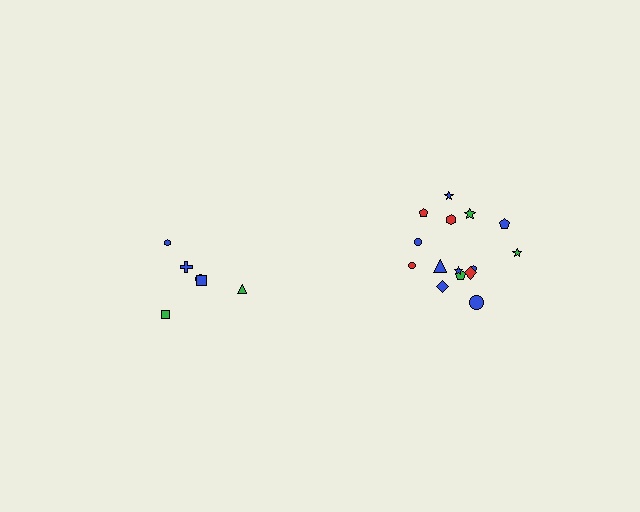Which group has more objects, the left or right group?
The right group.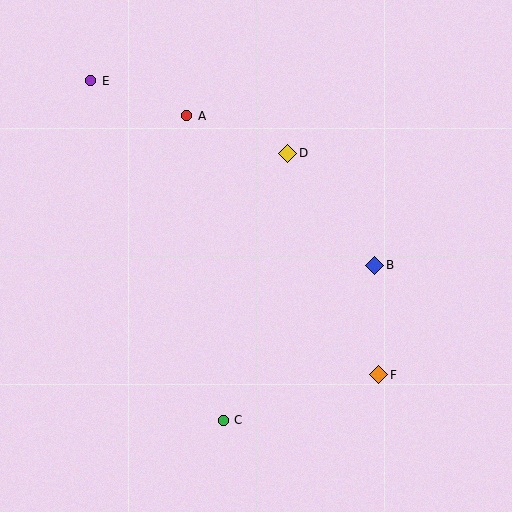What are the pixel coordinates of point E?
Point E is at (91, 81).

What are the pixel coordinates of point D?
Point D is at (288, 153).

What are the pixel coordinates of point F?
Point F is at (379, 375).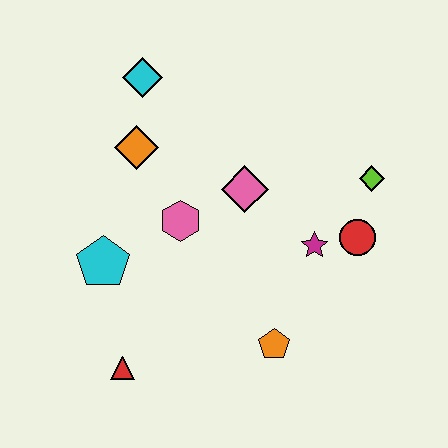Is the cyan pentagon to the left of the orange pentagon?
Yes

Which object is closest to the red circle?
The magenta star is closest to the red circle.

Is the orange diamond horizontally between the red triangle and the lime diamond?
Yes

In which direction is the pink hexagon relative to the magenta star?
The pink hexagon is to the left of the magenta star.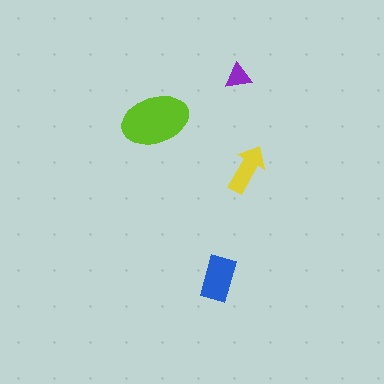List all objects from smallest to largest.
The purple triangle, the yellow arrow, the blue rectangle, the lime ellipse.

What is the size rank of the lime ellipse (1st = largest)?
1st.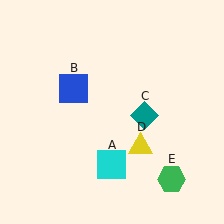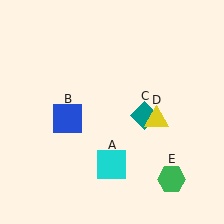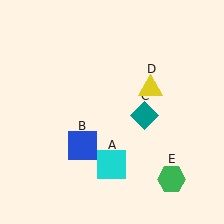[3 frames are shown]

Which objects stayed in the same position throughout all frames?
Cyan square (object A) and teal diamond (object C) and green hexagon (object E) remained stationary.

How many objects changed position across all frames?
2 objects changed position: blue square (object B), yellow triangle (object D).